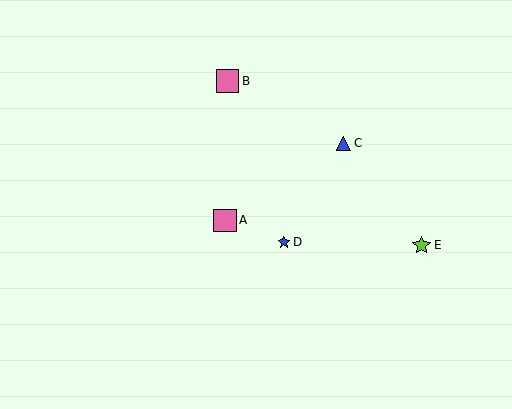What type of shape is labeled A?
Shape A is a pink square.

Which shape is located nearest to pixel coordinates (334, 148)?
The blue triangle (labeled C) at (344, 143) is nearest to that location.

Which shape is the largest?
The pink square (labeled A) is the largest.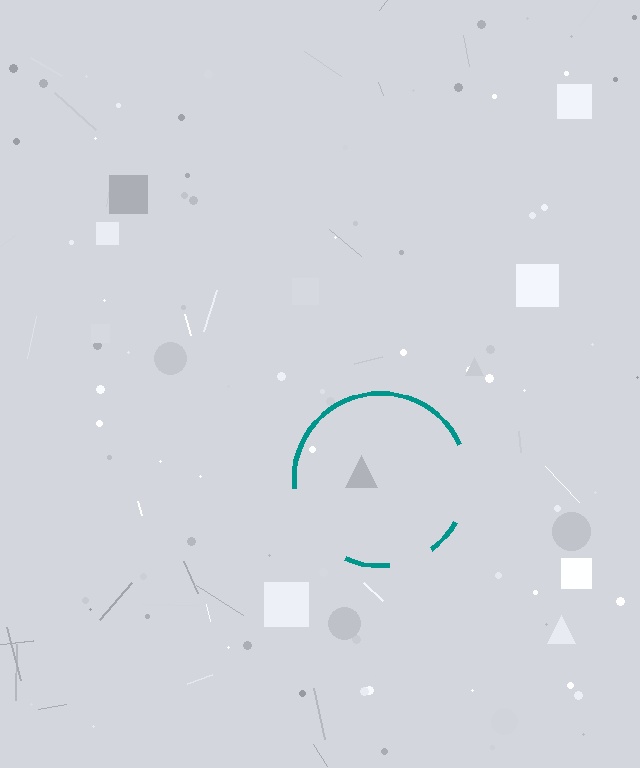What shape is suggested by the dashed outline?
The dashed outline suggests a circle.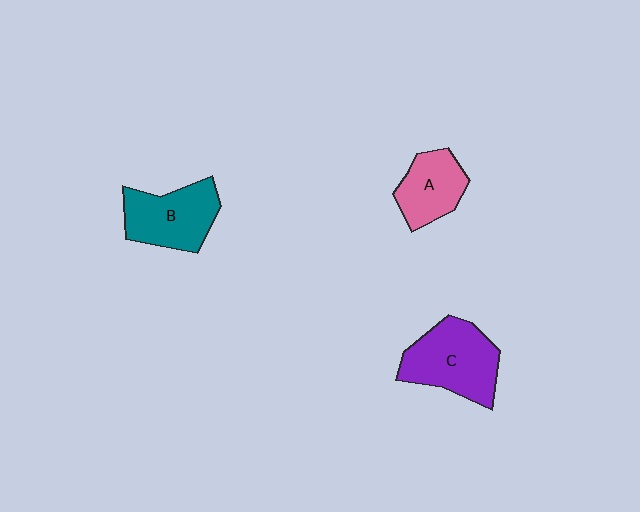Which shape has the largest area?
Shape C (purple).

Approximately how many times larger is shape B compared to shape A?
Approximately 1.3 times.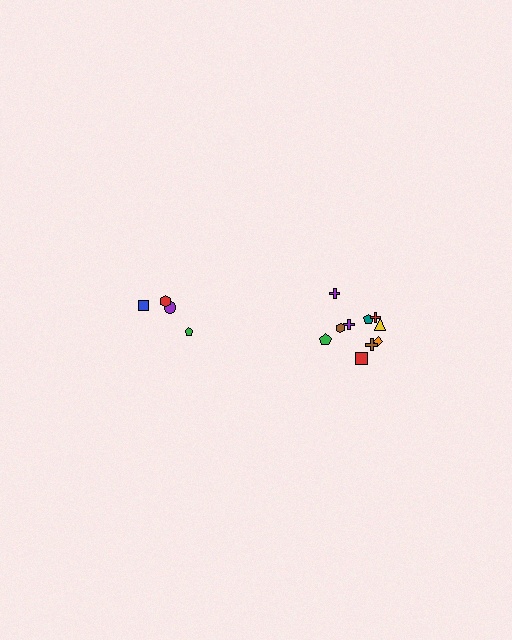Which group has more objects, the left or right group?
The right group.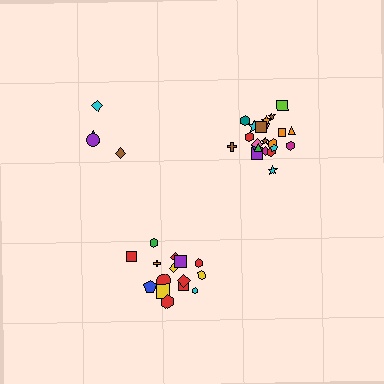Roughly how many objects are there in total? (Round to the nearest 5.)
Roughly 40 objects in total.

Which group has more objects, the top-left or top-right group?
The top-right group.